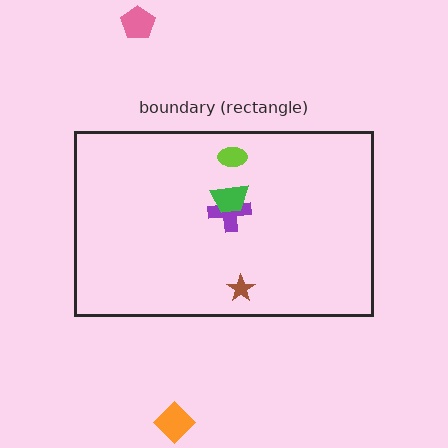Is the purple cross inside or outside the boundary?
Inside.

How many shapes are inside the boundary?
4 inside, 2 outside.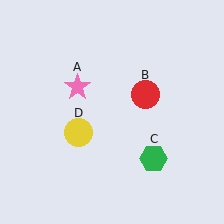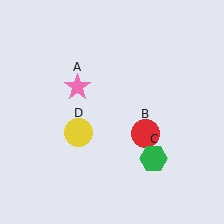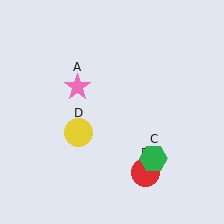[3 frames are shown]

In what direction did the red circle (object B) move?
The red circle (object B) moved down.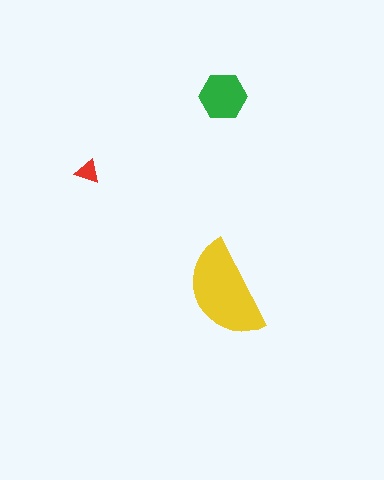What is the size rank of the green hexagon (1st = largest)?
2nd.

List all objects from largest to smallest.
The yellow semicircle, the green hexagon, the red triangle.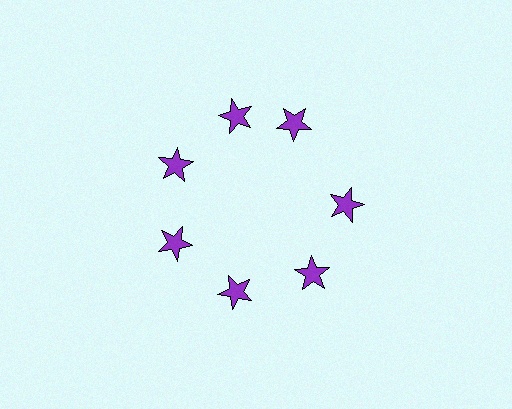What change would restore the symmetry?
The symmetry would be restored by rotating it back into even spacing with its neighbors so that all 7 stars sit at equal angles and equal distance from the center.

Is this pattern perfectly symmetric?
No. The 7 purple stars are arranged in a ring, but one element near the 1 o'clock position is rotated out of alignment along the ring, breaking the 7-fold rotational symmetry.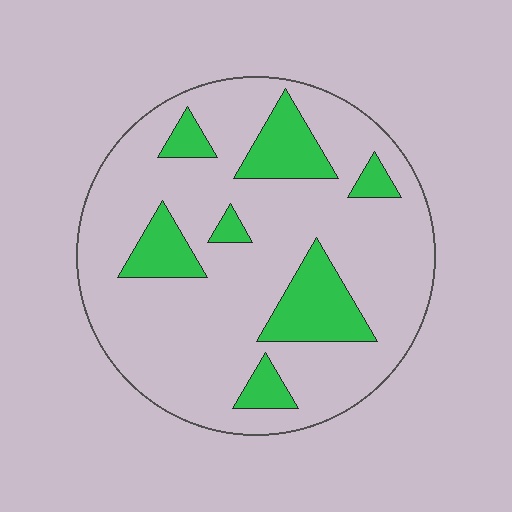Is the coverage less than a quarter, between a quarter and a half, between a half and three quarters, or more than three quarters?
Less than a quarter.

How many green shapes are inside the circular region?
7.